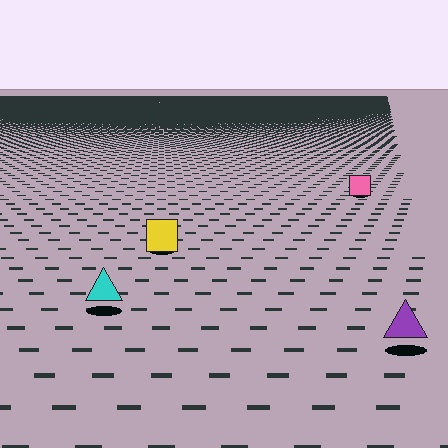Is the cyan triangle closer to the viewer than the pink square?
Yes. The cyan triangle is closer — you can tell from the texture gradient: the ground texture is coarser near it.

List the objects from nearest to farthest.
From nearest to farthest: the purple triangle, the cyan triangle, the yellow square, the pink square.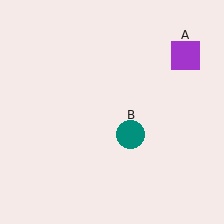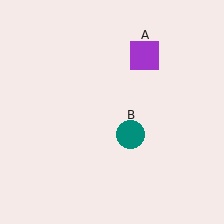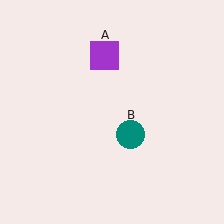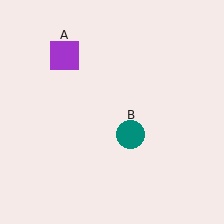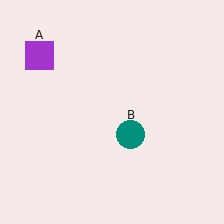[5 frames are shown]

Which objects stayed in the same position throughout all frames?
Teal circle (object B) remained stationary.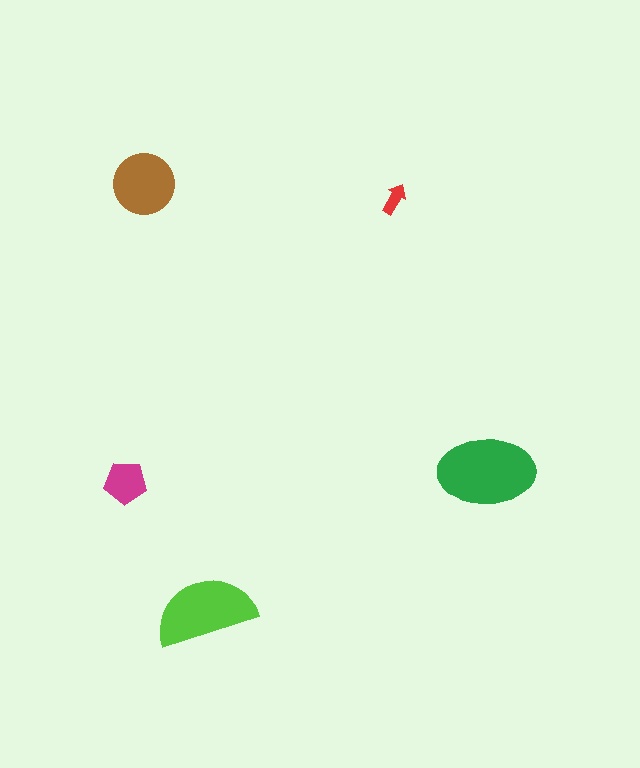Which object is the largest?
The green ellipse.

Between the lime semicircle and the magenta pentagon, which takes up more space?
The lime semicircle.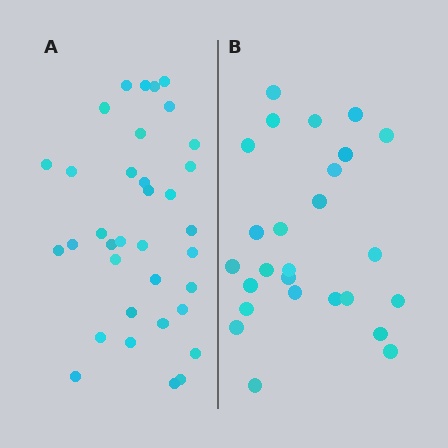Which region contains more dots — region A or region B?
Region A (the left region) has more dots.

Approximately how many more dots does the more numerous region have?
Region A has roughly 8 or so more dots than region B.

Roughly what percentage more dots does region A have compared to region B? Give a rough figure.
About 35% more.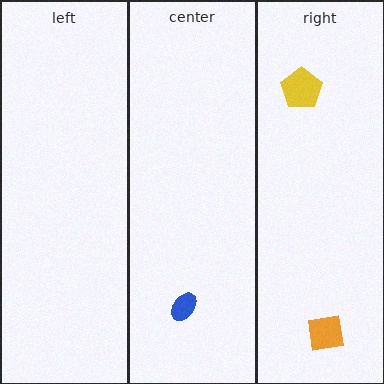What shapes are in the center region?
The blue ellipse.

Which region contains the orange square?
The right region.